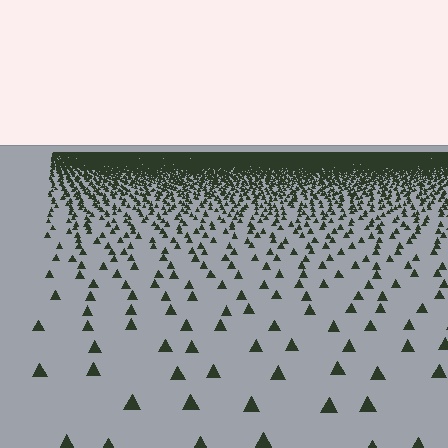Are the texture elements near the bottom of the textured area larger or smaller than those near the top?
Larger. Near the bottom, elements are closer to the viewer and appear at a bigger on-screen size.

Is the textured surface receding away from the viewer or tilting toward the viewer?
The surface is receding away from the viewer. Texture elements get smaller and denser toward the top.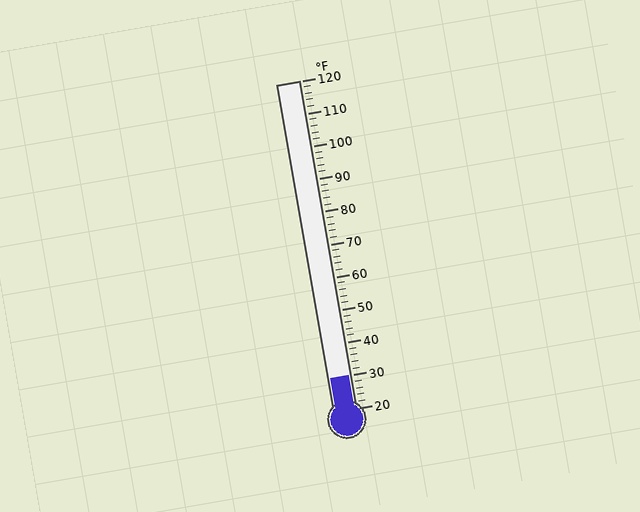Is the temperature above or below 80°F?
The temperature is below 80°F.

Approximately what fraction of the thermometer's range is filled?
The thermometer is filled to approximately 10% of its range.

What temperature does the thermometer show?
The thermometer shows approximately 30°F.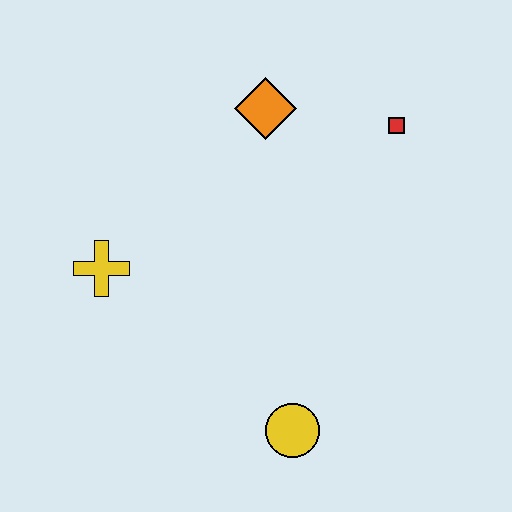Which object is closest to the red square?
The orange diamond is closest to the red square.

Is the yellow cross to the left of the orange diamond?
Yes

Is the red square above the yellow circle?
Yes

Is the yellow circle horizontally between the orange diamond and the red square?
Yes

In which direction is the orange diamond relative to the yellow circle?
The orange diamond is above the yellow circle.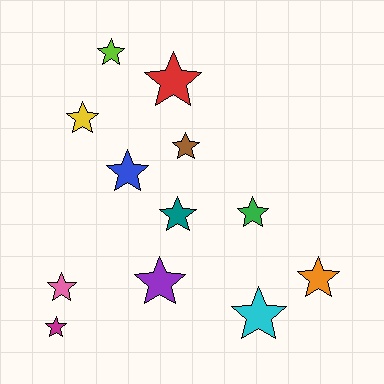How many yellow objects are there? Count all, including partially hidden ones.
There is 1 yellow object.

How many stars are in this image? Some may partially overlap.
There are 12 stars.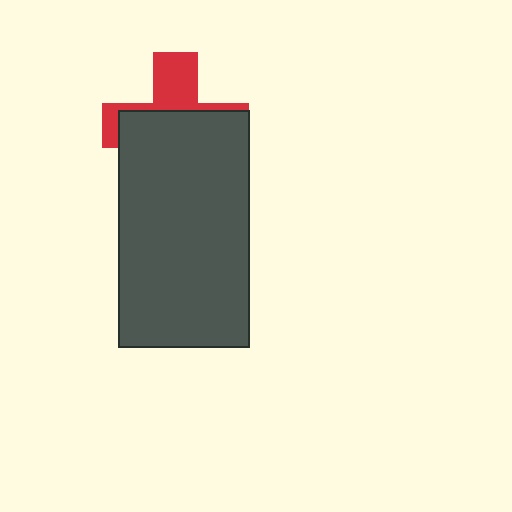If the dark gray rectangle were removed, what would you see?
You would see the complete red cross.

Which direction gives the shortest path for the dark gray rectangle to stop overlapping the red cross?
Moving down gives the shortest separation.